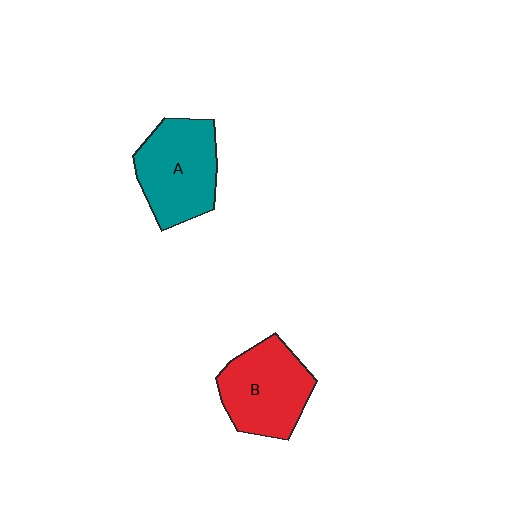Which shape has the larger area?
Shape A (teal).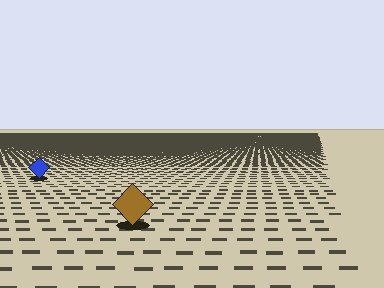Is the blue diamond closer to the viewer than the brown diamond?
No. The brown diamond is closer — you can tell from the texture gradient: the ground texture is coarser near it.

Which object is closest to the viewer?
The brown diamond is closest. The texture marks near it are larger and more spread out.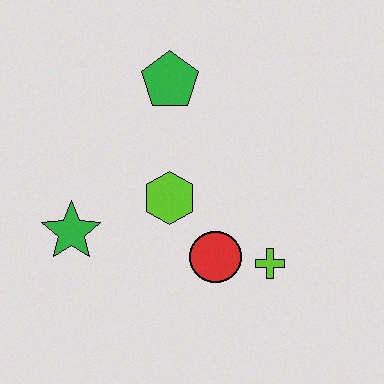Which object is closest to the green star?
The lime hexagon is closest to the green star.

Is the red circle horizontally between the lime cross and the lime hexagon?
Yes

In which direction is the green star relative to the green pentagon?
The green star is below the green pentagon.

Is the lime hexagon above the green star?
Yes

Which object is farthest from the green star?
The lime cross is farthest from the green star.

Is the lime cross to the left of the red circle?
No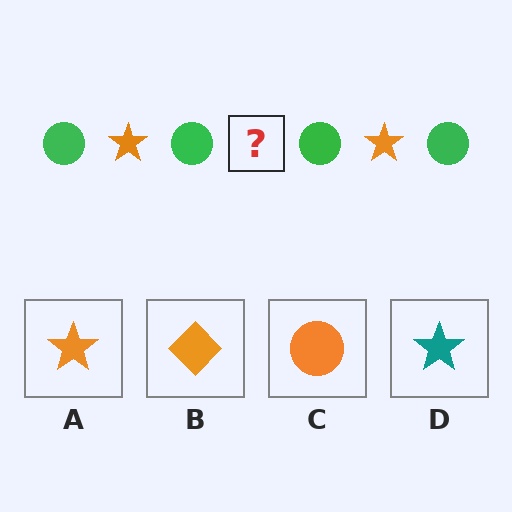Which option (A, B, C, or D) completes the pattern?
A.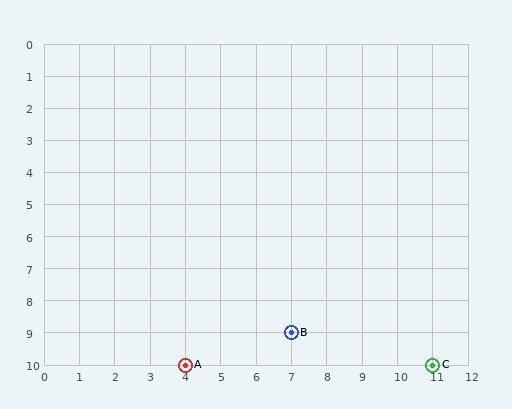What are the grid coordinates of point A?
Point A is at grid coordinates (4, 10).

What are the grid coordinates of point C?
Point C is at grid coordinates (11, 10).